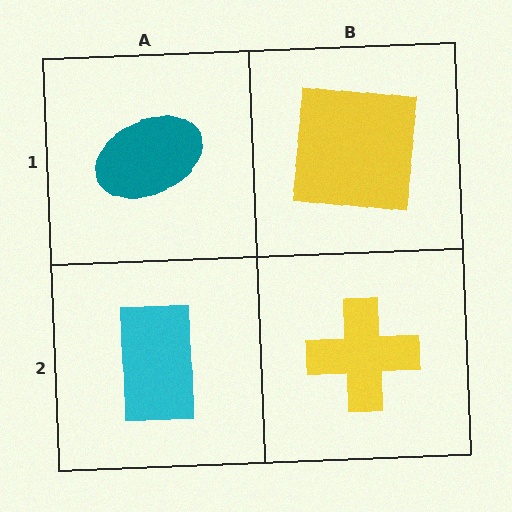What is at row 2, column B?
A yellow cross.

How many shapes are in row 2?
2 shapes.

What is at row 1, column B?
A yellow square.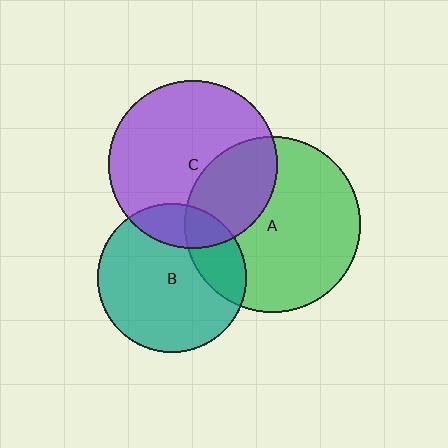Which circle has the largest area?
Circle A (green).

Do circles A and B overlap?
Yes.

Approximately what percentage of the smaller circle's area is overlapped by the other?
Approximately 20%.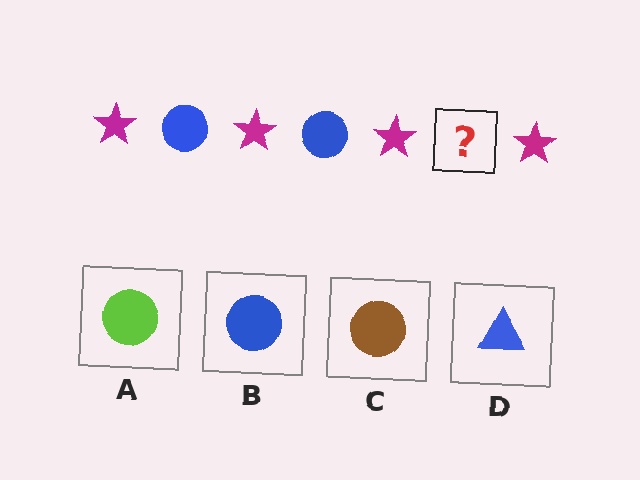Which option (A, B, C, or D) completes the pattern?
B.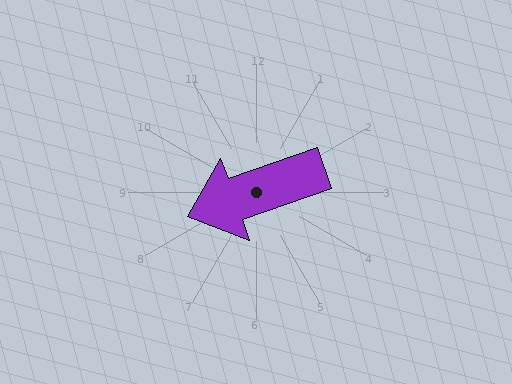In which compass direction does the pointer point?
West.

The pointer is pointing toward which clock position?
Roughly 8 o'clock.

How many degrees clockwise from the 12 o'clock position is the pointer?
Approximately 251 degrees.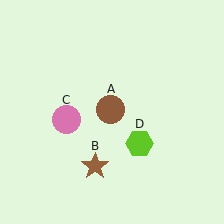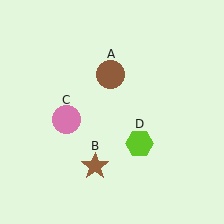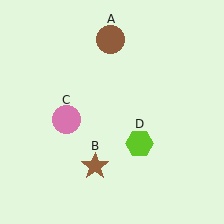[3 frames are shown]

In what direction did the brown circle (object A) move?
The brown circle (object A) moved up.